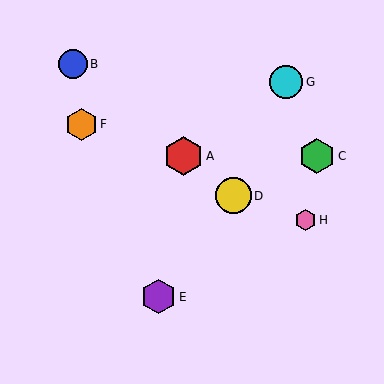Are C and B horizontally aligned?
No, C is at y≈156 and B is at y≈64.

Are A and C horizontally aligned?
Yes, both are at y≈156.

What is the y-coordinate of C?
Object C is at y≈156.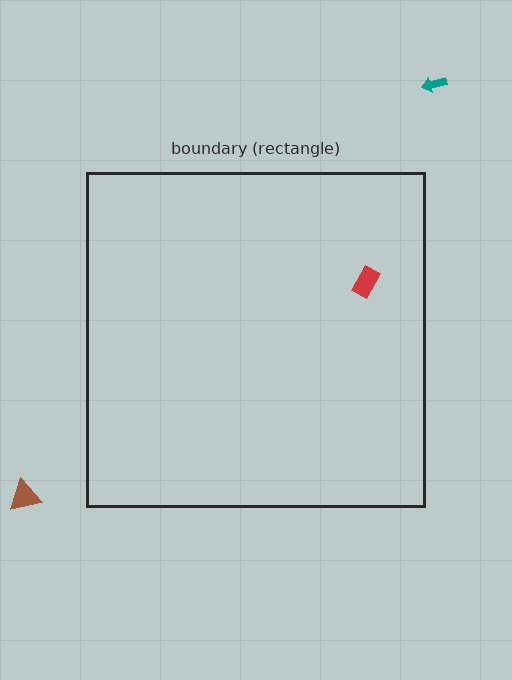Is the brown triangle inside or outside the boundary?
Outside.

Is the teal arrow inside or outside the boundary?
Outside.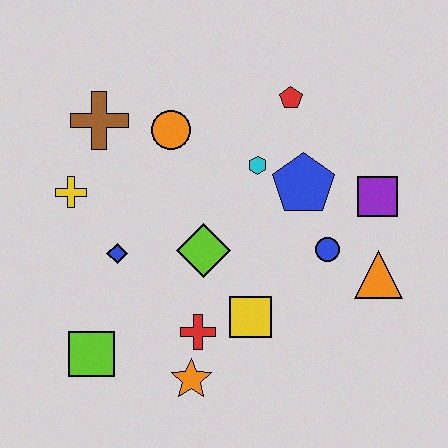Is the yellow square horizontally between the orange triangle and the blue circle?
No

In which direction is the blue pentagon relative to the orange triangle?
The blue pentagon is above the orange triangle.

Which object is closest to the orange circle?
The brown cross is closest to the orange circle.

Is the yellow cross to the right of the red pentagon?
No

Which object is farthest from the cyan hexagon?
The lime square is farthest from the cyan hexagon.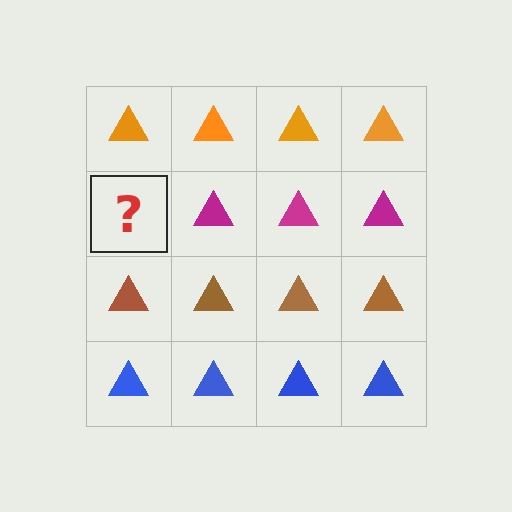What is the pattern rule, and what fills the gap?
The rule is that each row has a consistent color. The gap should be filled with a magenta triangle.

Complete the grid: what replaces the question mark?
The question mark should be replaced with a magenta triangle.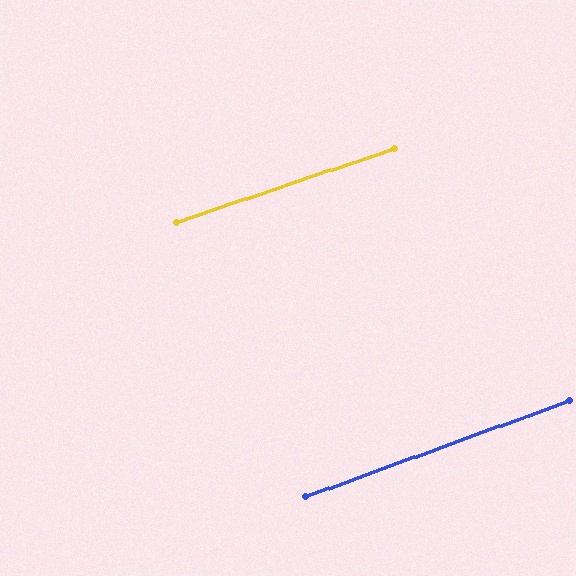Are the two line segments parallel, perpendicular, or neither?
Parallel — their directions differ by only 1.5°.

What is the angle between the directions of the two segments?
Approximately 2 degrees.